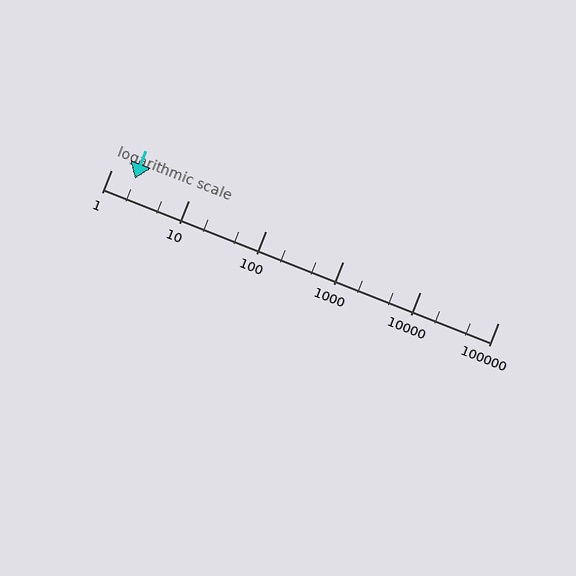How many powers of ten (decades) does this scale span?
The scale spans 5 decades, from 1 to 100000.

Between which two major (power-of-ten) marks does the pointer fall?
The pointer is between 1 and 10.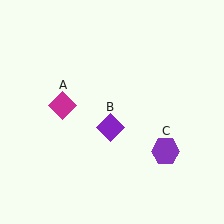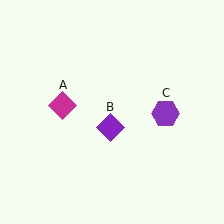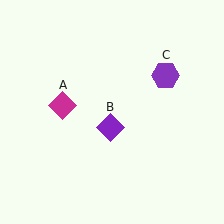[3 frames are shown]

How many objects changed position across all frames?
1 object changed position: purple hexagon (object C).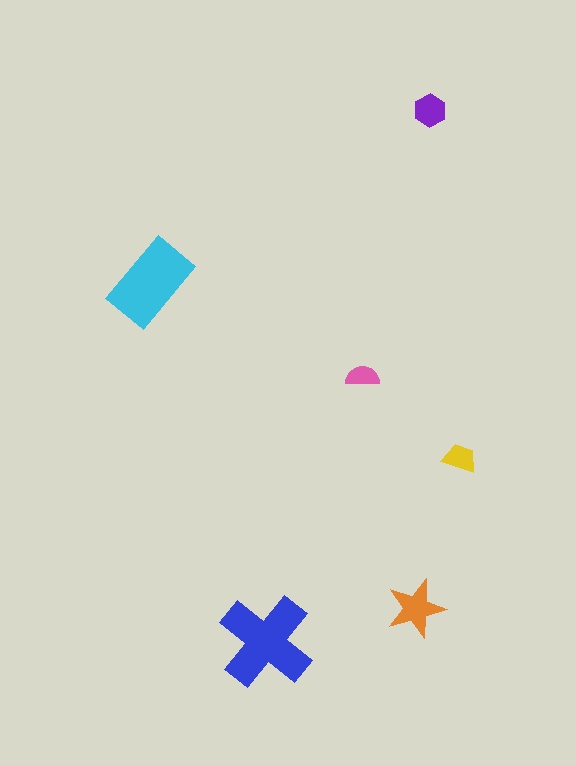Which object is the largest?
The blue cross.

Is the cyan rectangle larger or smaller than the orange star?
Larger.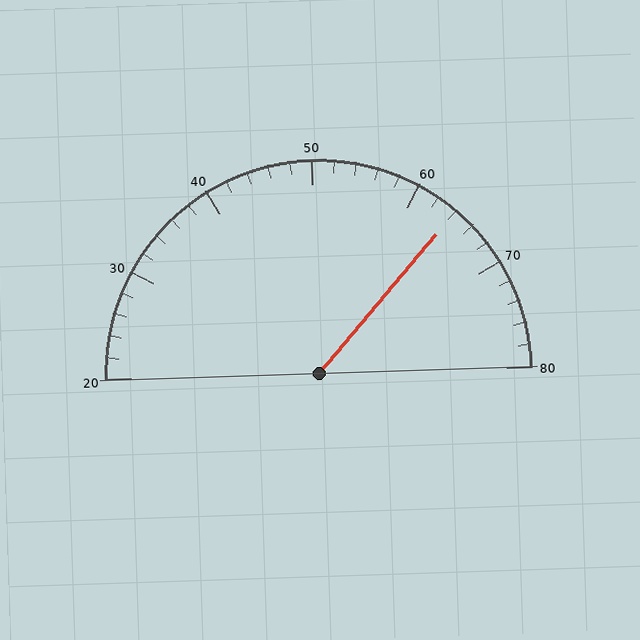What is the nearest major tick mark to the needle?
The nearest major tick mark is 60.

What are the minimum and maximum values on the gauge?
The gauge ranges from 20 to 80.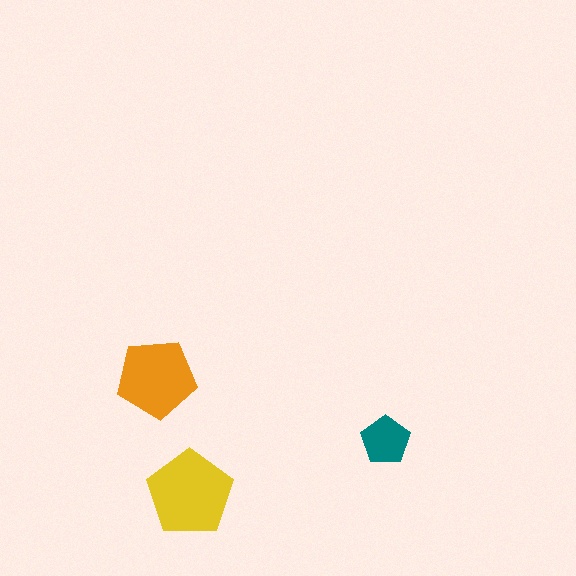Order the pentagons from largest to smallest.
the yellow one, the orange one, the teal one.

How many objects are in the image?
There are 3 objects in the image.